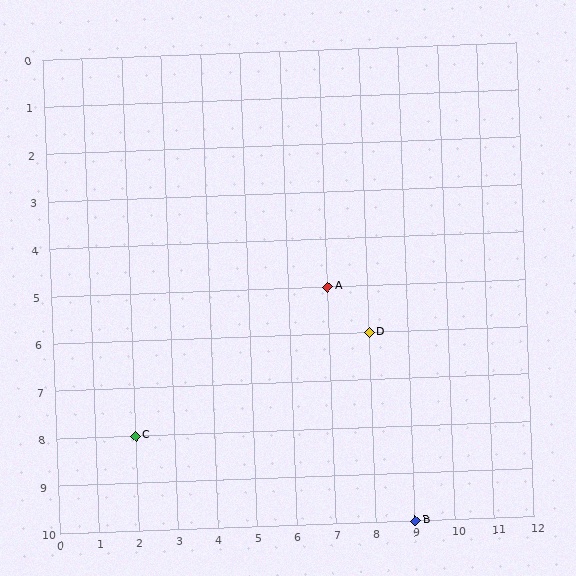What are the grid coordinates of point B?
Point B is at grid coordinates (9, 10).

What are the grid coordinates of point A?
Point A is at grid coordinates (7, 5).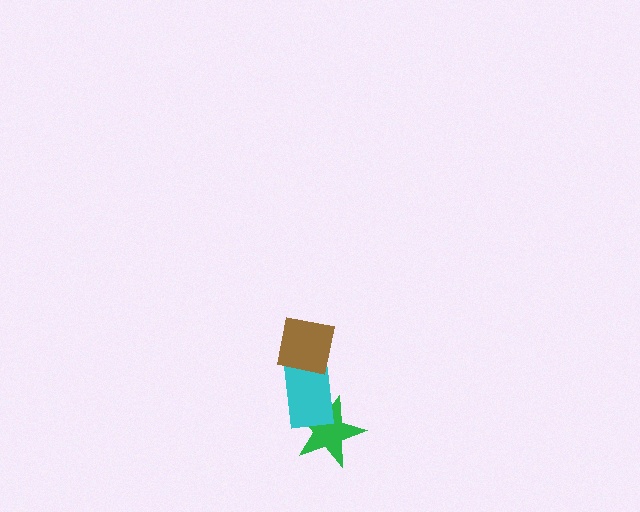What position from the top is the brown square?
The brown square is 1st from the top.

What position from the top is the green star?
The green star is 3rd from the top.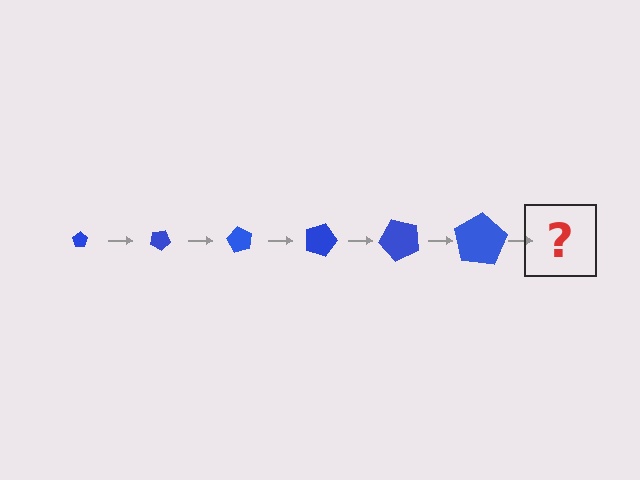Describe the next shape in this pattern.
It should be a pentagon, larger than the previous one and rotated 180 degrees from the start.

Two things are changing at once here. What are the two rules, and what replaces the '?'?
The two rules are that the pentagon grows larger each step and it rotates 30 degrees each step. The '?' should be a pentagon, larger than the previous one and rotated 180 degrees from the start.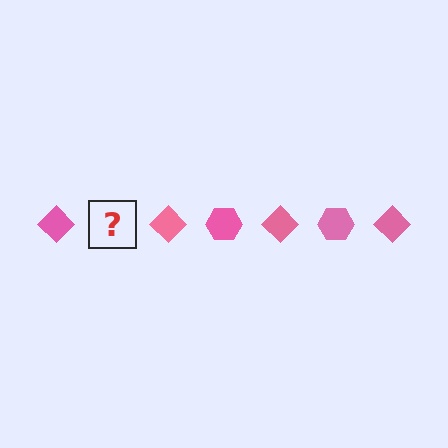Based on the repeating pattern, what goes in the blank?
The blank should be a pink hexagon.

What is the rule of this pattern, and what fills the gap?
The rule is that the pattern cycles through diamond, hexagon shapes in pink. The gap should be filled with a pink hexagon.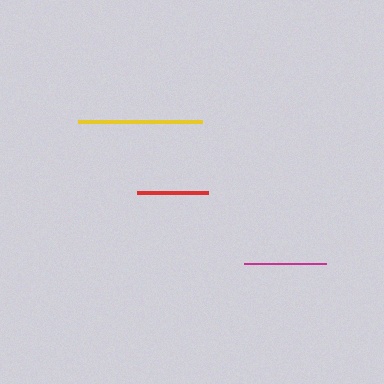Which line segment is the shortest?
The red line is the shortest at approximately 71 pixels.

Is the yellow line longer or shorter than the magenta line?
The yellow line is longer than the magenta line.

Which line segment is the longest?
The yellow line is the longest at approximately 124 pixels.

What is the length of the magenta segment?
The magenta segment is approximately 82 pixels long.